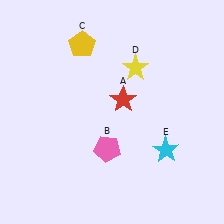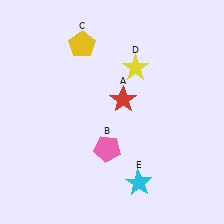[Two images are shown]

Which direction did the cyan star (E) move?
The cyan star (E) moved down.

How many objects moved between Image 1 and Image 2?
1 object moved between the two images.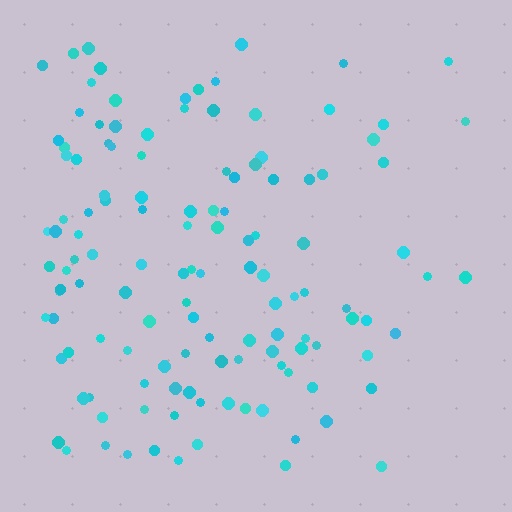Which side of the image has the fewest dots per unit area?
The right.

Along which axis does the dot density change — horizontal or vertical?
Horizontal.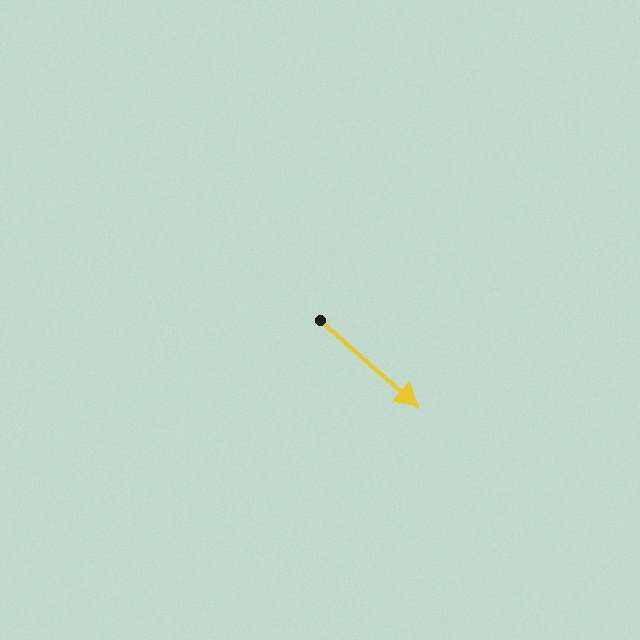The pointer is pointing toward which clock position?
Roughly 4 o'clock.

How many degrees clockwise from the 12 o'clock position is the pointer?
Approximately 131 degrees.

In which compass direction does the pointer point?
Southeast.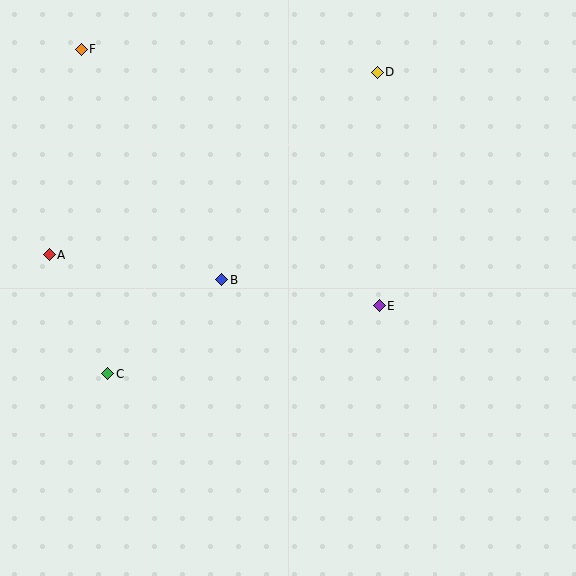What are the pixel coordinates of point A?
Point A is at (49, 255).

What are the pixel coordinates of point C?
Point C is at (108, 374).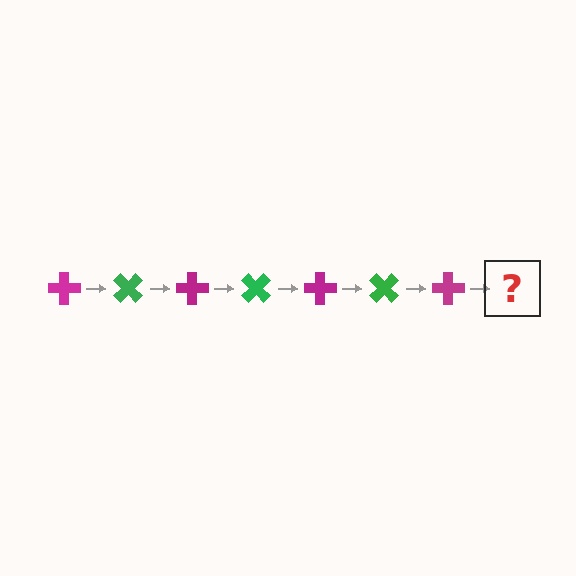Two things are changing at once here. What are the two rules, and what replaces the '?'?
The two rules are that it rotates 45 degrees each step and the color cycles through magenta and green. The '?' should be a green cross, rotated 315 degrees from the start.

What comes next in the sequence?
The next element should be a green cross, rotated 315 degrees from the start.